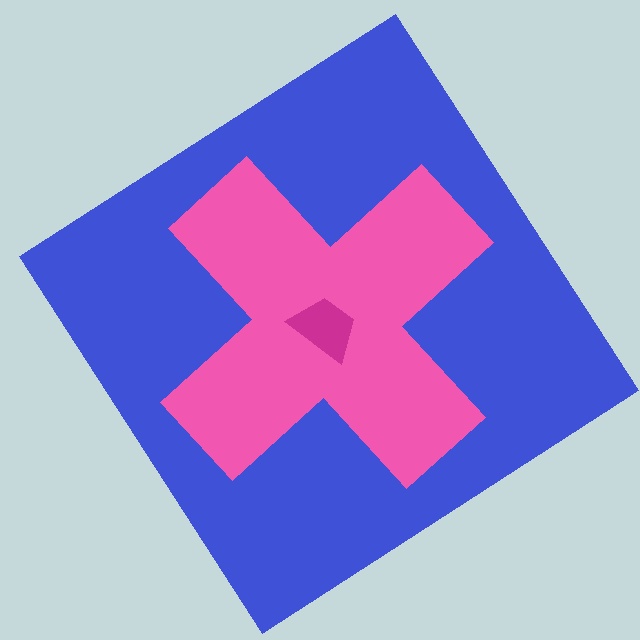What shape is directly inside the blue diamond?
The pink cross.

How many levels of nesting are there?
3.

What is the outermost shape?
The blue diamond.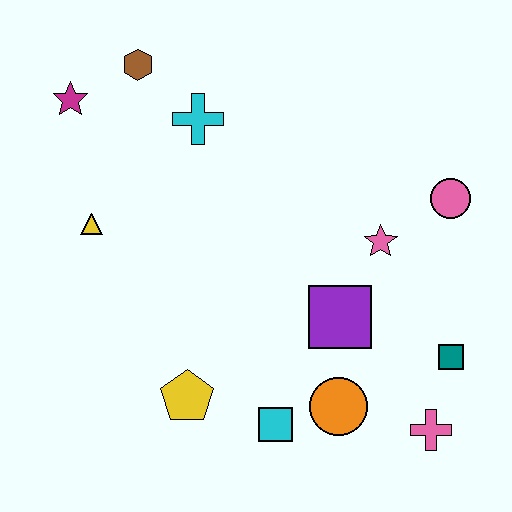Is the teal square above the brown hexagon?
No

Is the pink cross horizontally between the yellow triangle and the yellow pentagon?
No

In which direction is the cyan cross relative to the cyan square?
The cyan cross is above the cyan square.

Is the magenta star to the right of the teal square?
No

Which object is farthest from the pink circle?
The magenta star is farthest from the pink circle.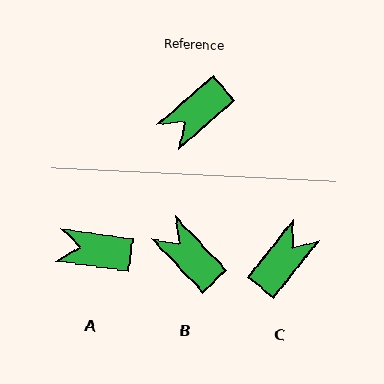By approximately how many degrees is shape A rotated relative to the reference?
Approximately 50 degrees clockwise.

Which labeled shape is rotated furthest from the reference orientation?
C, about 170 degrees away.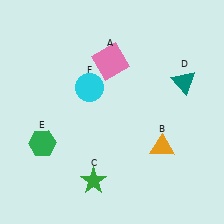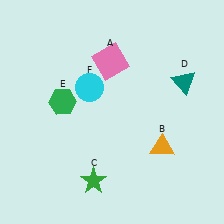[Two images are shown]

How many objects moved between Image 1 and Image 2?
1 object moved between the two images.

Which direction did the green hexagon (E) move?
The green hexagon (E) moved up.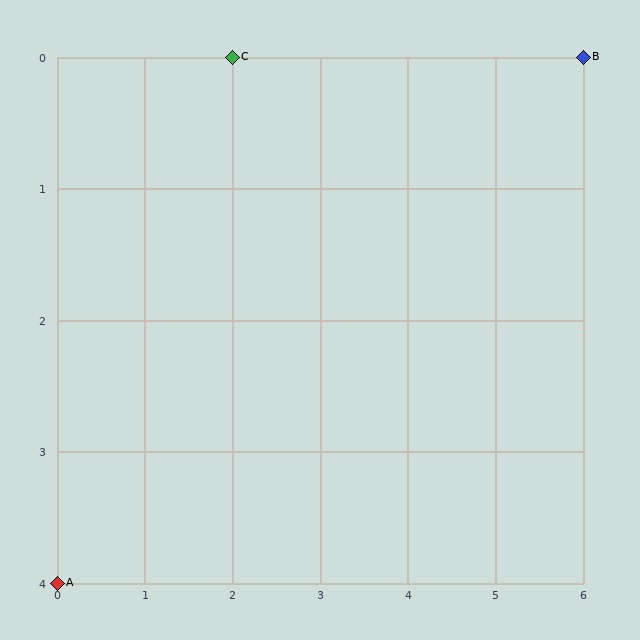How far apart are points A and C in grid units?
Points A and C are 2 columns and 4 rows apart (about 4.5 grid units diagonally).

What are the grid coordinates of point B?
Point B is at grid coordinates (6, 0).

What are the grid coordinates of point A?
Point A is at grid coordinates (0, 4).